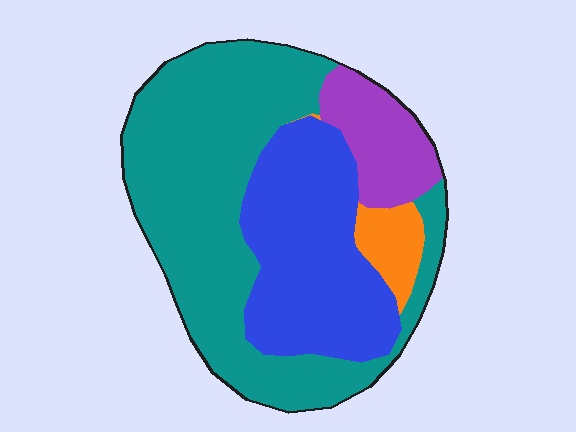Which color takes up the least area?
Orange, at roughly 5%.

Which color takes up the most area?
Teal, at roughly 55%.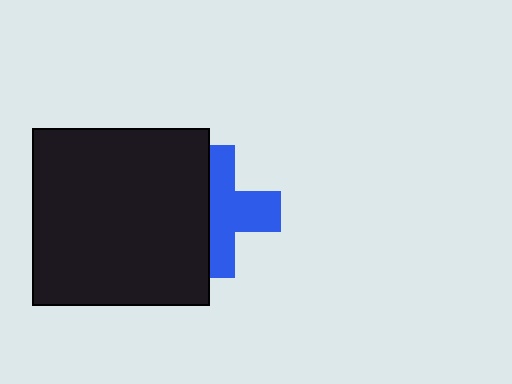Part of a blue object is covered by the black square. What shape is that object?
It is a cross.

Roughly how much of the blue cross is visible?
About half of it is visible (roughly 59%).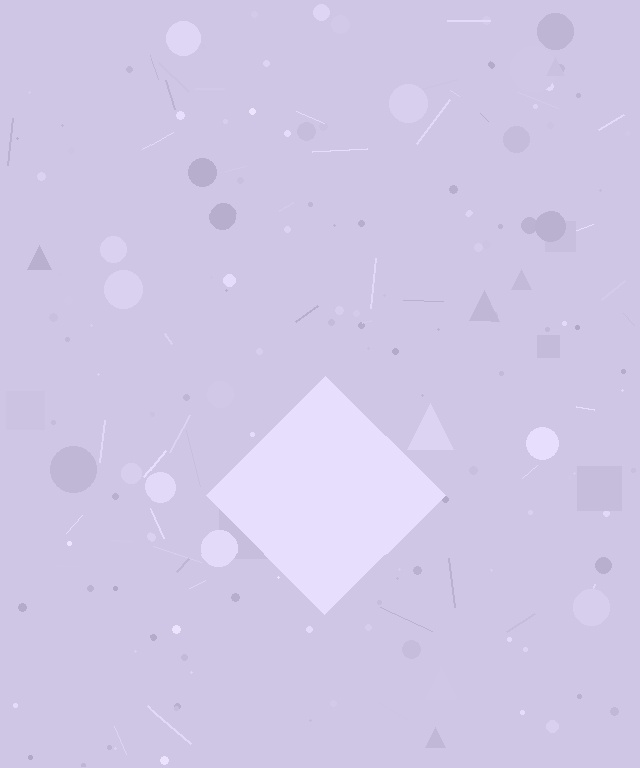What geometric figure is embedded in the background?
A diamond is embedded in the background.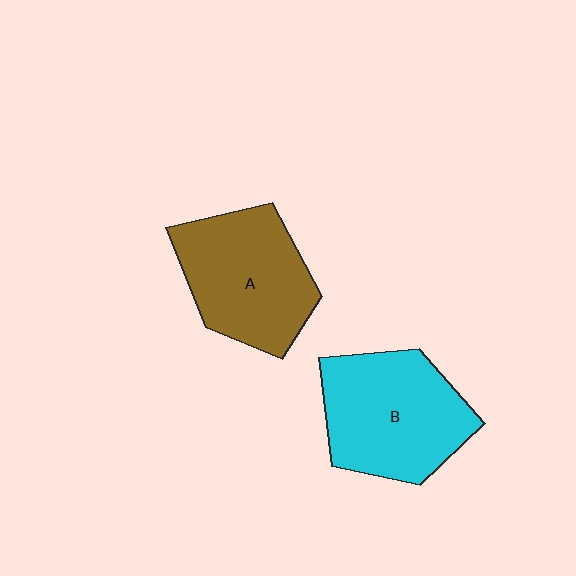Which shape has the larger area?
Shape B (cyan).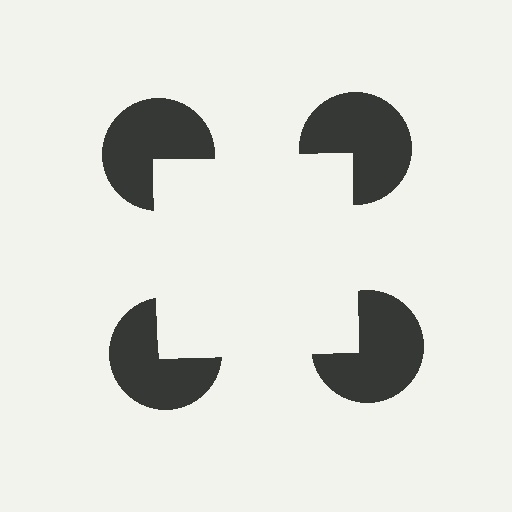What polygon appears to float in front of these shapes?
An illusory square — its edges are inferred from the aligned wedge cuts in the pac-man discs, not physically drawn.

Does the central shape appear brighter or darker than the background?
It typically appears slightly brighter than the background, even though no actual brightness change is drawn.